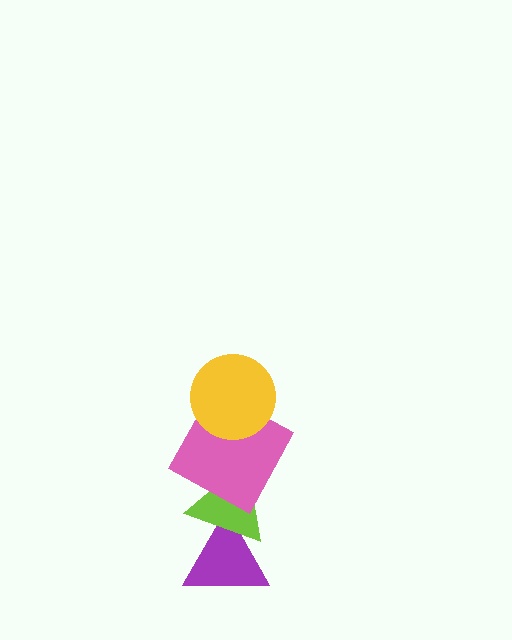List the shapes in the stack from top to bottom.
From top to bottom: the yellow circle, the pink square, the lime triangle, the purple triangle.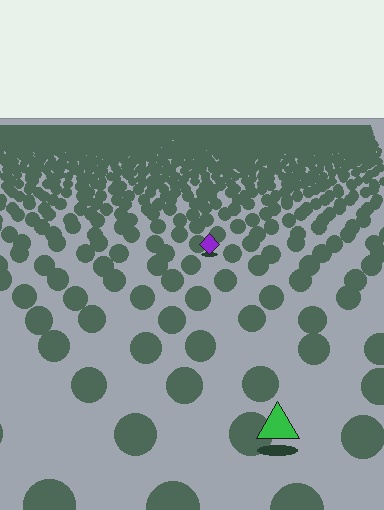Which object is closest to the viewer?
The green triangle is closest. The texture marks near it are larger and more spread out.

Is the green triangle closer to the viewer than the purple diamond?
Yes. The green triangle is closer — you can tell from the texture gradient: the ground texture is coarser near it.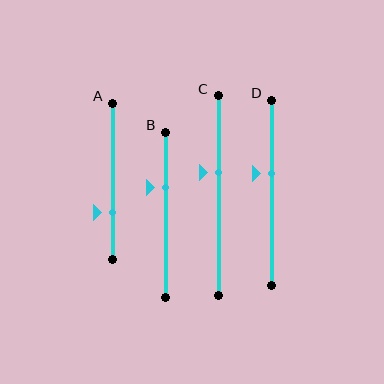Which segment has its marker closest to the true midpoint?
Segment D has its marker closest to the true midpoint.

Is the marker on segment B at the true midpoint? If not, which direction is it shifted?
No, the marker on segment B is shifted upward by about 17% of the segment length.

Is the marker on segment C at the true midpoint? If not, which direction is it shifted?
No, the marker on segment C is shifted upward by about 12% of the segment length.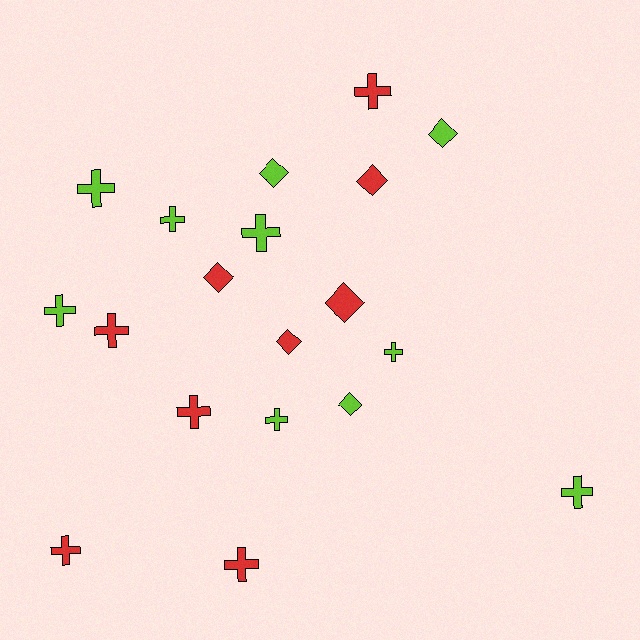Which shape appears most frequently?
Cross, with 12 objects.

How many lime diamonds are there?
There are 3 lime diamonds.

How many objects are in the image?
There are 19 objects.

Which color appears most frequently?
Lime, with 10 objects.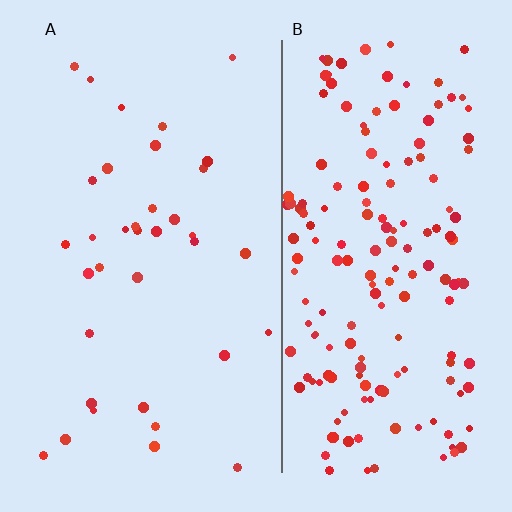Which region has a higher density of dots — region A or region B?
B (the right).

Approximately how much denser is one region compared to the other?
Approximately 4.8× — region B over region A.